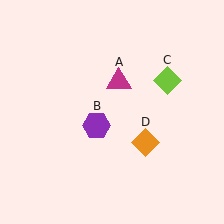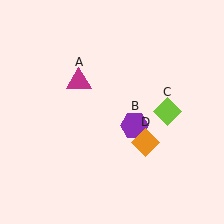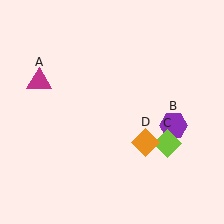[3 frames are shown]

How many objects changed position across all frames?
3 objects changed position: magenta triangle (object A), purple hexagon (object B), lime diamond (object C).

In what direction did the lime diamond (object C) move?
The lime diamond (object C) moved down.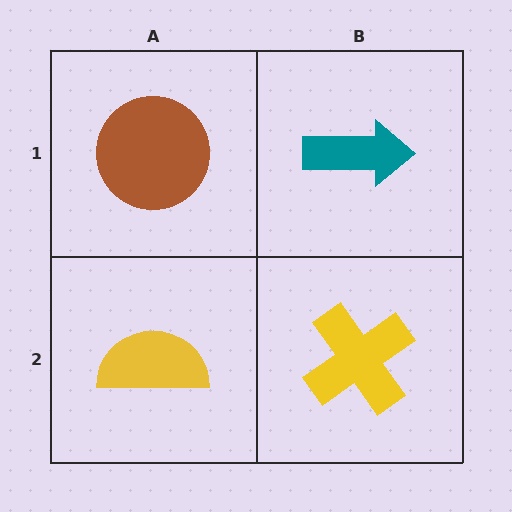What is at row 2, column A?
A yellow semicircle.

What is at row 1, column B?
A teal arrow.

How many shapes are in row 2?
2 shapes.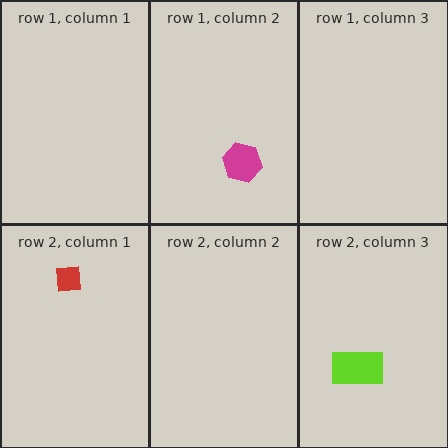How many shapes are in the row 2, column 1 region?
1.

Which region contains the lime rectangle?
The row 2, column 3 region.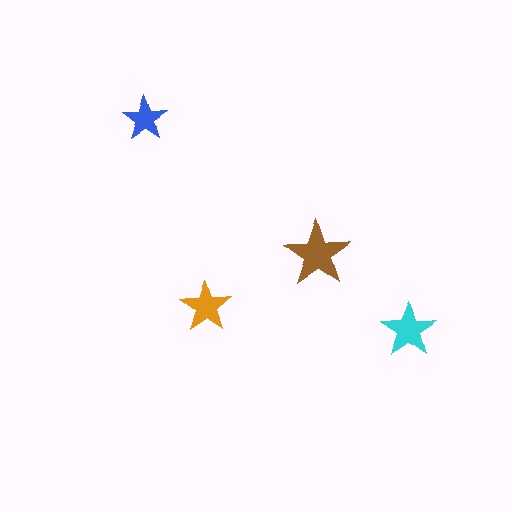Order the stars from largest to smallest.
the brown one, the cyan one, the orange one, the blue one.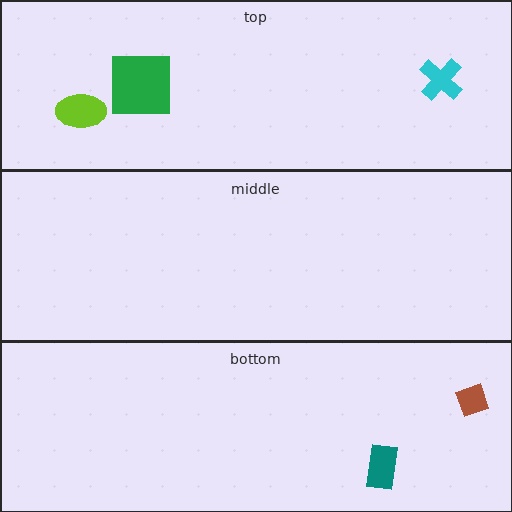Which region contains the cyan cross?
The top region.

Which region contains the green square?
The top region.